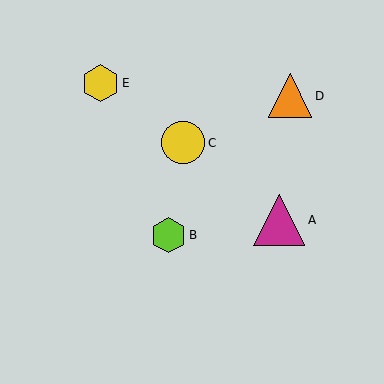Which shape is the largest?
The magenta triangle (labeled A) is the largest.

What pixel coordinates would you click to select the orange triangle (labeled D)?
Click at (290, 96) to select the orange triangle D.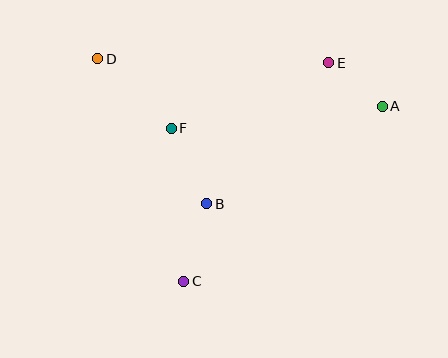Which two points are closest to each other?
Points A and E are closest to each other.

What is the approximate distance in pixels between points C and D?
The distance between C and D is approximately 238 pixels.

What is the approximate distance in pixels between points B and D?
The distance between B and D is approximately 182 pixels.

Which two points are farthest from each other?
Points A and D are farthest from each other.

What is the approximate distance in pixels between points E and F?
The distance between E and F is approximately 170 pixels.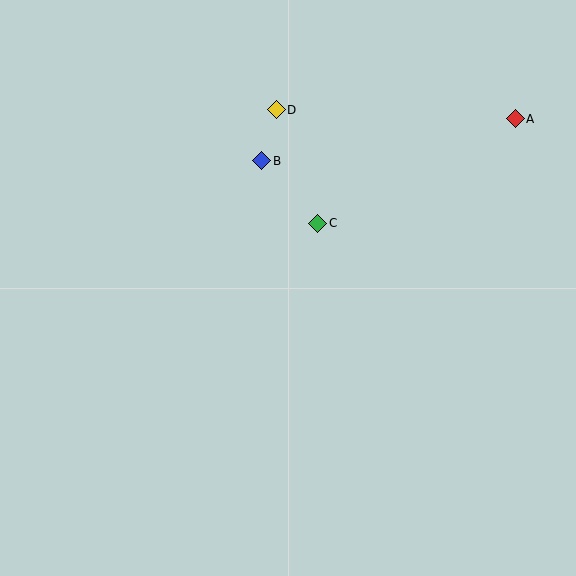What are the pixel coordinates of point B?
Point B is at (262, 161).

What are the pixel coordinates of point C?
Point C is at (318, 223).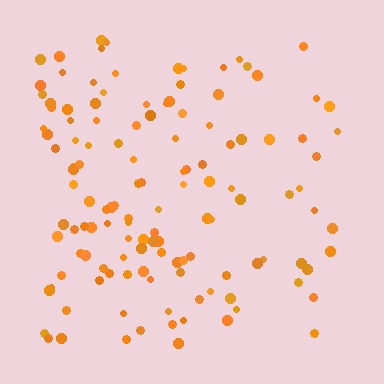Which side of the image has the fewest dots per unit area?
The right.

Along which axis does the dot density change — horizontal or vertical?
Horizontal.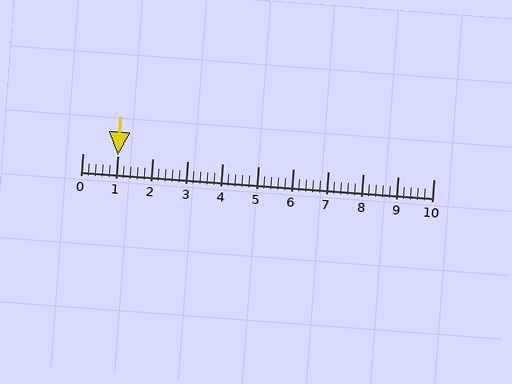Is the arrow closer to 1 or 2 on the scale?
The arrow is closer to 1.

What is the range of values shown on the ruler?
The ruler shows values from 0 to 10.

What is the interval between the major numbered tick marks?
The major tick marks are spaced 1 units apart.